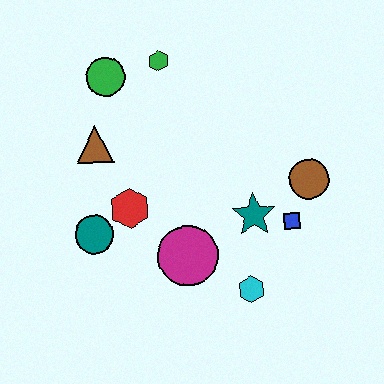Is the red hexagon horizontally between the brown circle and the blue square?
No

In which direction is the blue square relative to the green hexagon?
The blue square is below the green hexagon.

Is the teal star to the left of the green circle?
No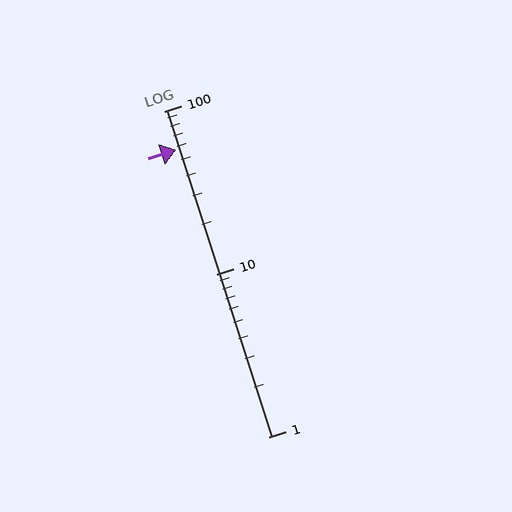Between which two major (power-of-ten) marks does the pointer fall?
The pointer is between 10 and 100.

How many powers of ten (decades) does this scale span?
The scale spans 2 decades, from 1 to 100.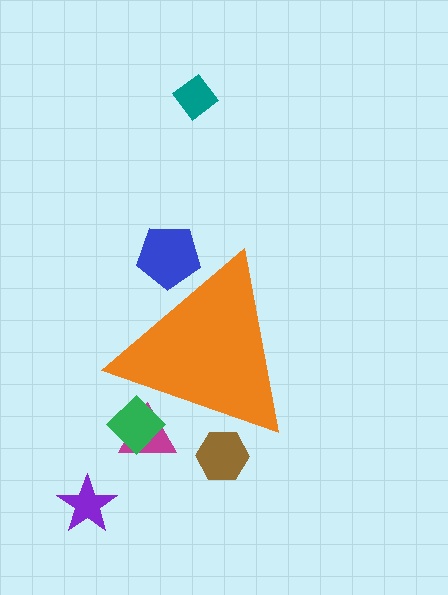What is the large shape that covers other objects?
An orange triangle.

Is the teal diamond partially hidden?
No, the teal diamond is fully visible.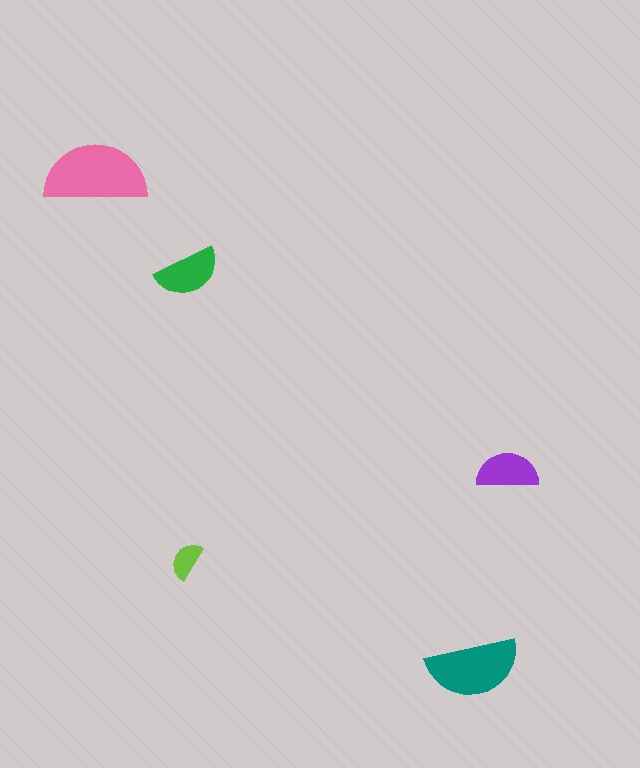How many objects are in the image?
There are 5 objects in the image.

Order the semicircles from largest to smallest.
the pink one, the teal one, the green one, the purple one, the lime one.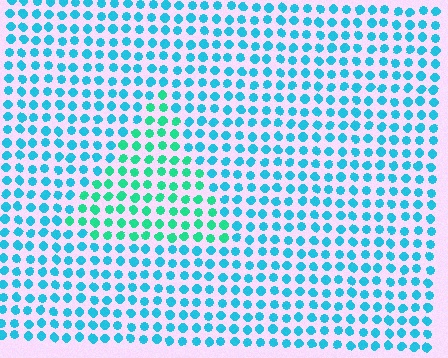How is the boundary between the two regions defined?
The boundary is defined purely by a slight shift in hue (about 35 degrees). Spacing, size, and orientation are identical on both sides.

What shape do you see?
I see a triangle.